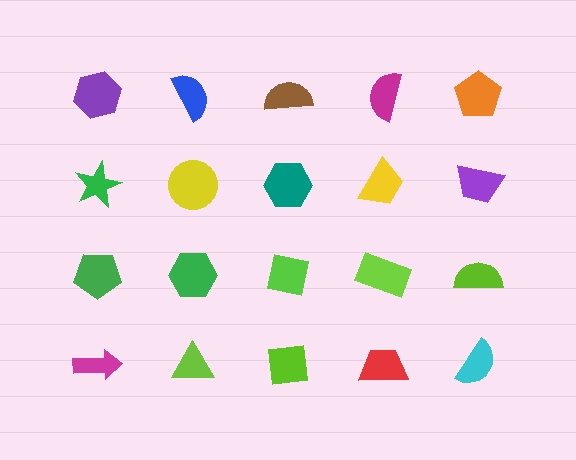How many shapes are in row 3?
5 shapes.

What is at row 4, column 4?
A red trapezoid.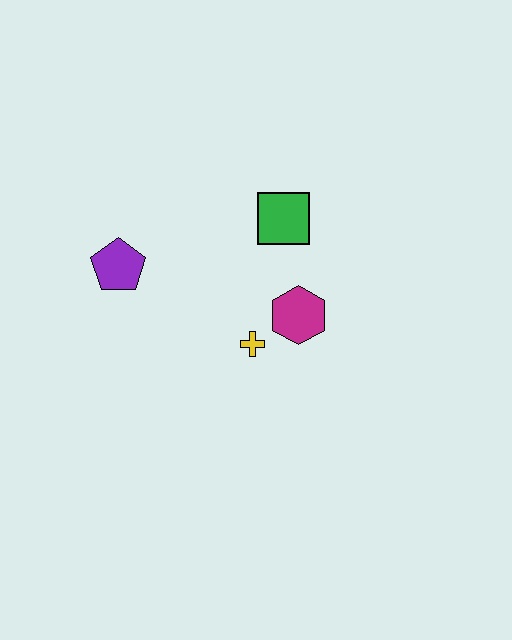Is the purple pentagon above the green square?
No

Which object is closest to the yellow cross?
The magenta hexagon is closest to the yellow cross.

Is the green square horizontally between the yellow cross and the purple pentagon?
No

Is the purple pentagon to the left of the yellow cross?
Yes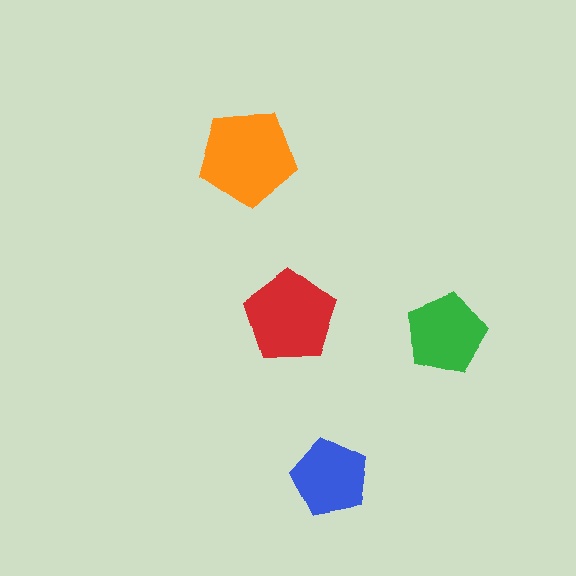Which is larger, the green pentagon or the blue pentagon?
The green one.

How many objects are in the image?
There are 4 objects in the image.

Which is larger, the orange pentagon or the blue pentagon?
The orange one.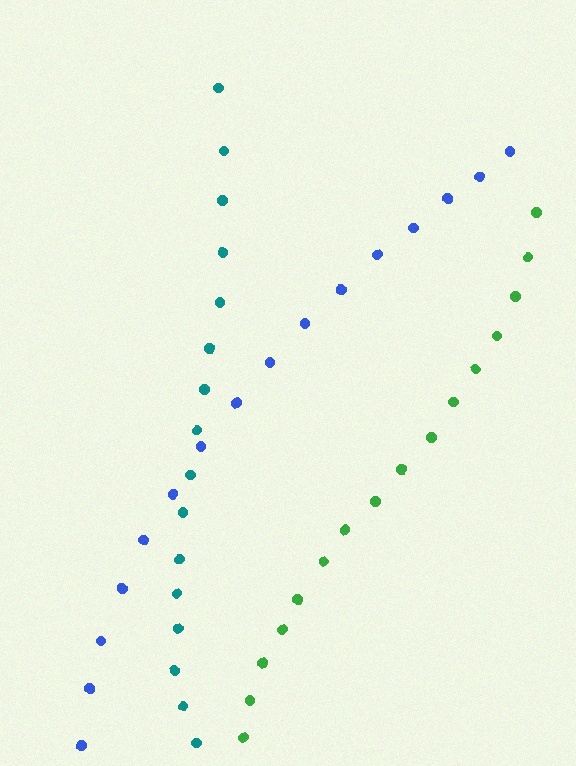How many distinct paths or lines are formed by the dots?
There are 3 distinct paths.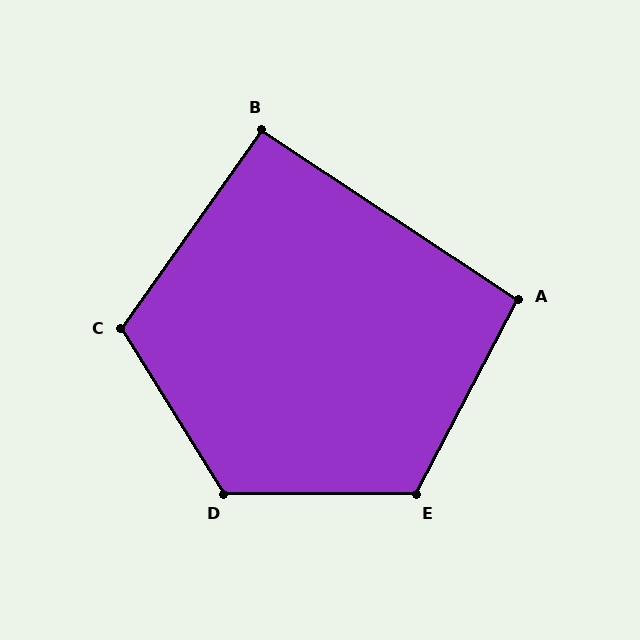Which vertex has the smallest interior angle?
B, at approximately 92 degrees.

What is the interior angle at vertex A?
Approximately 96 degrees (obtuse).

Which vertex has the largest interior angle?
D, at approximately 122 degrees.